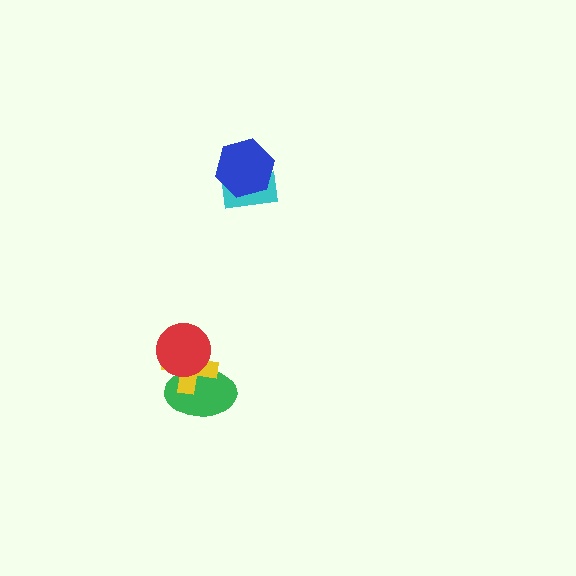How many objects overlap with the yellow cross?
2 objects overlap with the yellow cross.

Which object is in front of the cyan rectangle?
The blue hexagon is in front of the cyan rectangle.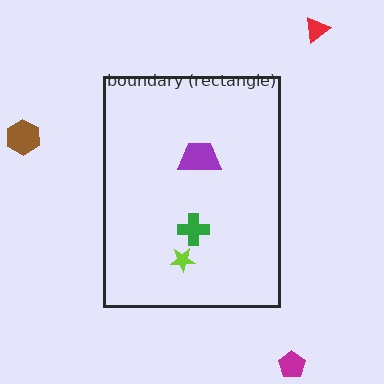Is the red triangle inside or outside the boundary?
Outside.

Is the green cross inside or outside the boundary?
Inside.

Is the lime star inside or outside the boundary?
Inside.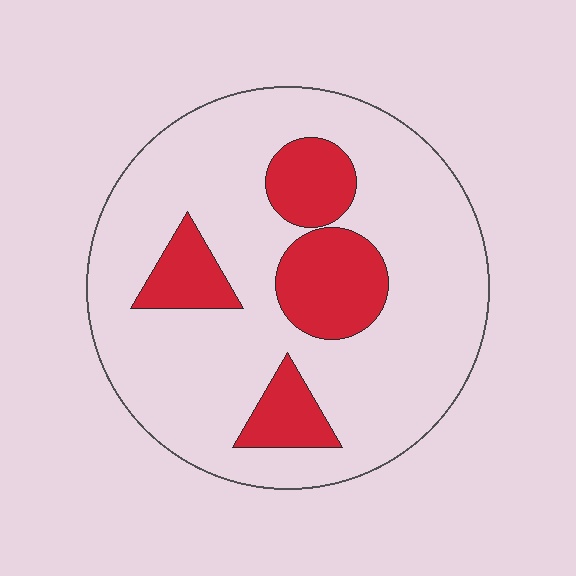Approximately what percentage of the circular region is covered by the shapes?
Approximately 20%.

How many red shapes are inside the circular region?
4.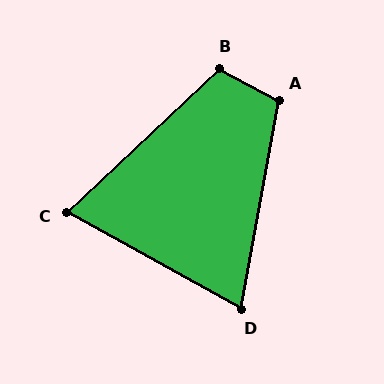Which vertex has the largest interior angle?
B, at approximately 108 degrees.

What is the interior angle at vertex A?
Approximately 108 degrees (obtuse).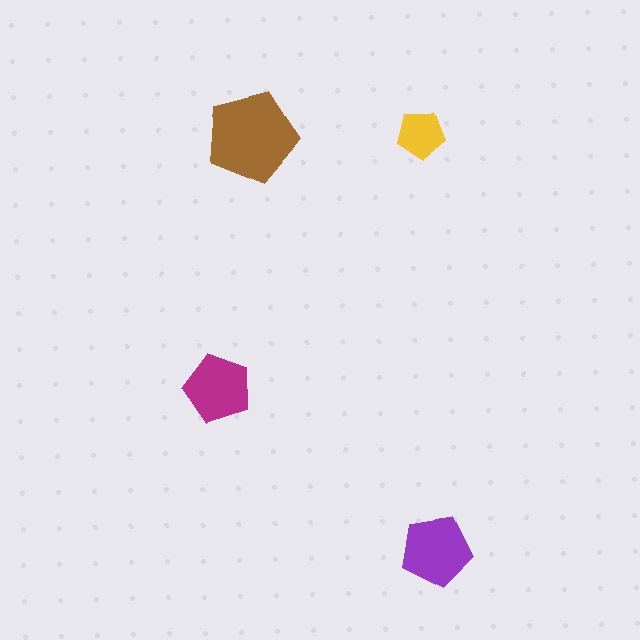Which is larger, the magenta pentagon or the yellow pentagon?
The magenta one.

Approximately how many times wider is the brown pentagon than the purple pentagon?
About 1.5 times wider.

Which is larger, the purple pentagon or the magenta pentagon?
The purple one.